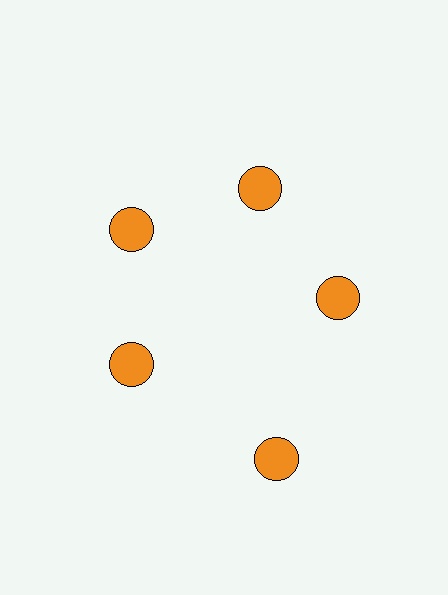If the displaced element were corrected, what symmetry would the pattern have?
It would have 5-fold rotational symmetry — the pattern would map onto itself every 72 degrees.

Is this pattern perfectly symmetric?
No. The 5 orange circles are arranged in a ring, but one element near the 5 o'clock position is pushed outward from the center, breaking the 5-fold rotational symmetry.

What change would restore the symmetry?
The symmetry would be restored by moving it inward, back onto the ring so that all 5 circles sit at equal angles and equal distance from the center.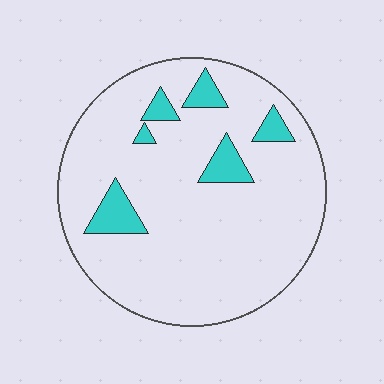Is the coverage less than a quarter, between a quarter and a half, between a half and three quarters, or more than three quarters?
Less than a quarter.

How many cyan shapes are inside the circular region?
6.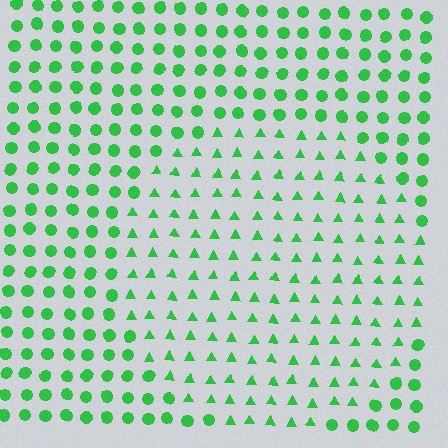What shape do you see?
I see a circle.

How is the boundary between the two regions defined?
The boundary is defined by a change in element shape: triangles inside vs. circles outside. All elements share the same color and spacing.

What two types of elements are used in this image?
The image uses triangles inside the circle region and circles outside it.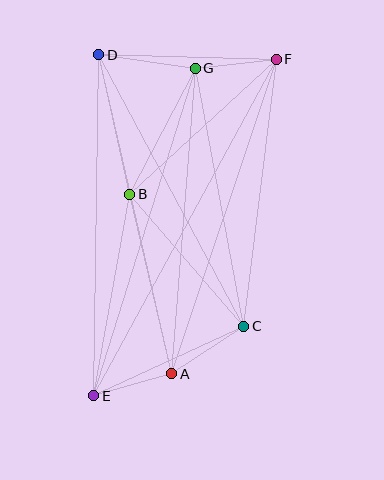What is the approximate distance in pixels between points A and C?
The distance between A and C is approximately 86 pixels.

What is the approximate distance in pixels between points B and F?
The distance between B and F is approximately 199 pixels.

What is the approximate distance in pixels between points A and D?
The distance between A and D is approximately 327 pixels.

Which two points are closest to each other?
Points A and E are closest to each other.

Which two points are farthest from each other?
Points E and F are farthest from each other.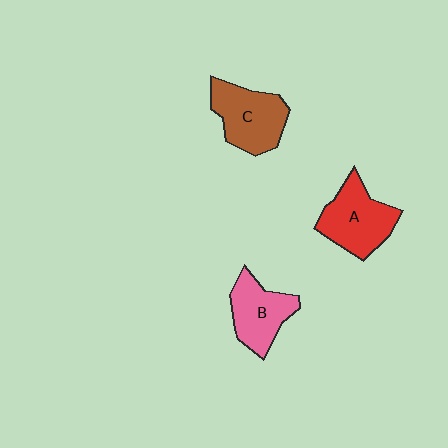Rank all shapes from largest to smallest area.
From largest to smallest: C (brown), A (red), B (pink).